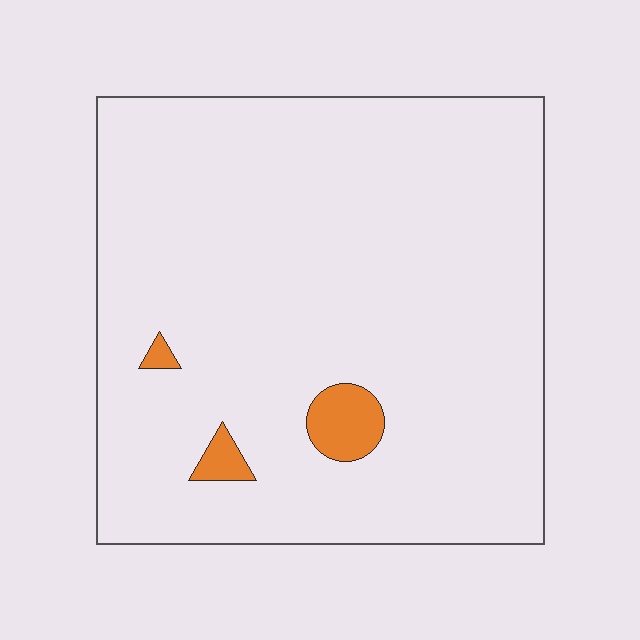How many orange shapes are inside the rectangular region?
3.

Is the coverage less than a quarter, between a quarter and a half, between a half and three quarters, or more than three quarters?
Less than a quarter.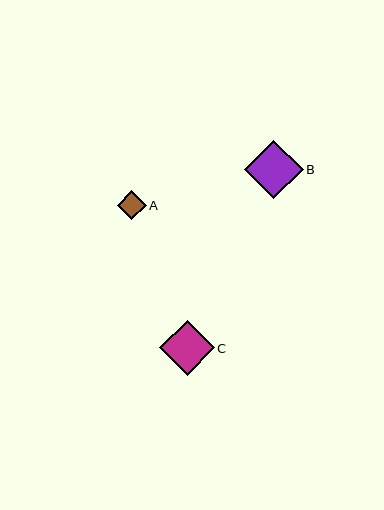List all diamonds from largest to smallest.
From largest to smallest: B, C, A.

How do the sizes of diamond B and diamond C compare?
Diamond B and diamond C are approximately the same size.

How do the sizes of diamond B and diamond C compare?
Diamond B and diamond C are approximately the same size.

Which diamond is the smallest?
Diamond A is the smallest with a size of approximately 29 pixels.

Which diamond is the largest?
Diamond B is the largest with a size of approximately 58 pixels.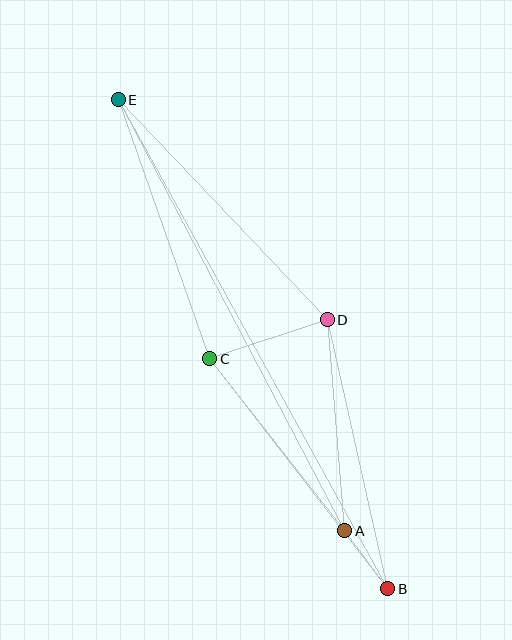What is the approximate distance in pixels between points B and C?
The distance between B and C is approximately 291 pixels.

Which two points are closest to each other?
Points A and B are closest to each other.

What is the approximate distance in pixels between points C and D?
The distance between C and D is approximately 123 pixels.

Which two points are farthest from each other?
Points B and E are farthest from each other.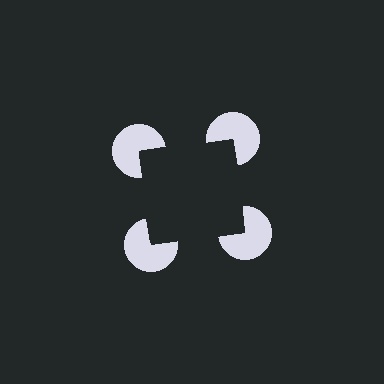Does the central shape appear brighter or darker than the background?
It typically appears slightly darker than the background, even though no actual brightness change is drawn.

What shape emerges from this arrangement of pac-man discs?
An illusory square — its edges are inferred from the aligned wedge cuts in the pac-man discs, not physically drawn.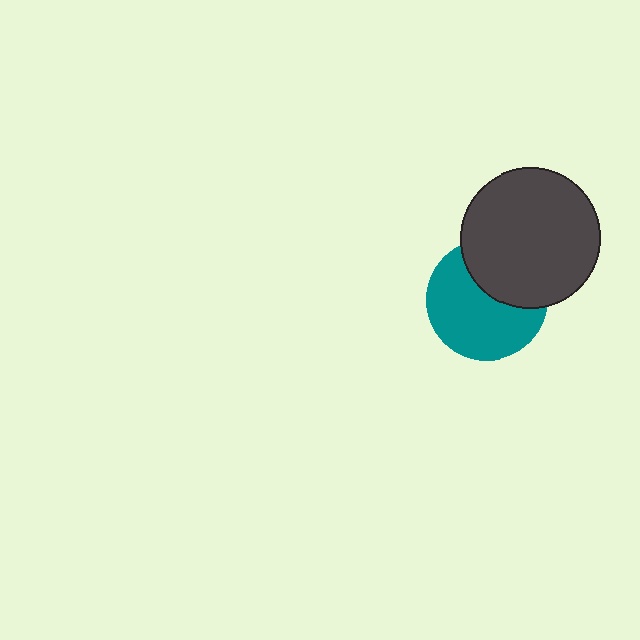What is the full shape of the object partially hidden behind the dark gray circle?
The partially hidden object is a teal circle.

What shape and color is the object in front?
The object in front is a dark gray circle.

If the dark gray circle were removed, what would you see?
You would see the complete teal circle.